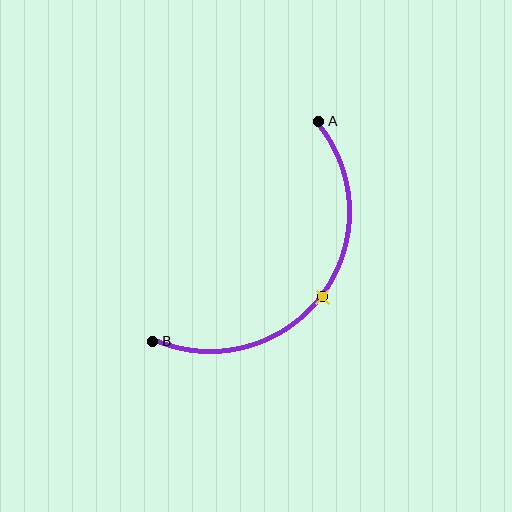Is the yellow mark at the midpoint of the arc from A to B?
Yes. The yellow mark lies on the arc at equal arc-length from both A and B — it is the arc midpoint.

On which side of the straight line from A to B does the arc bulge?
The arc bulges below and to the right of the straight line connecting A and B.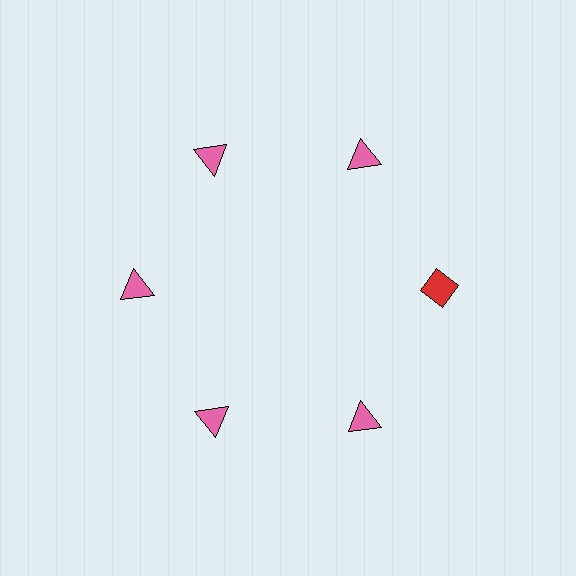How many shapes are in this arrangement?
There are 6 shapes arranged in a ring pattern.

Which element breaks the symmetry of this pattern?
The red diamond at roughly the 3 o'clock position breaks the symmetry. All other shapes are pink triangles.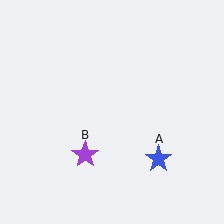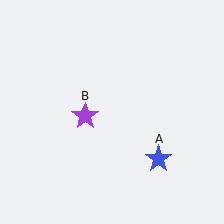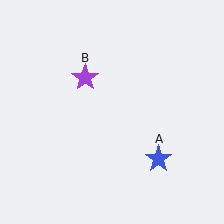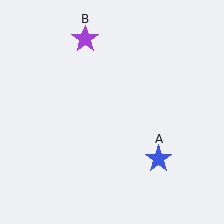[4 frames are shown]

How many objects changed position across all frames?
1 object changed position: purple star (object B).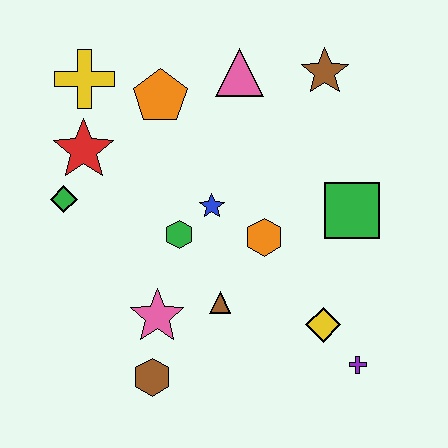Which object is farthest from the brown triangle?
The yellow cross is farthest from the brown triangle.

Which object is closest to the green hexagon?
The blue star is closest to the green hexagon.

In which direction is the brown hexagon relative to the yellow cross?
The brown hexagon is below the yellow cross.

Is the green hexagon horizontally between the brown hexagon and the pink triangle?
Yes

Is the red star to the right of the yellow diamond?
No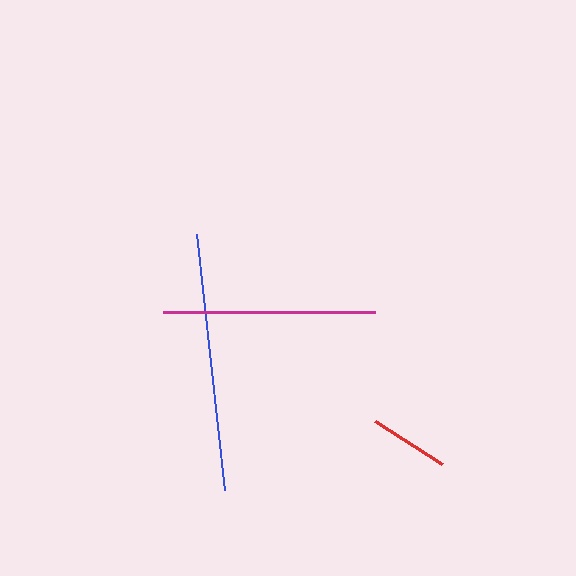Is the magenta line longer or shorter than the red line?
The magenta line is longer than the red line.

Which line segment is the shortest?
The red line is the shortest at approximately 80 pixels.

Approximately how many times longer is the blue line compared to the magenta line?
The blue line is approximately 1.2 times the length of the magenta line.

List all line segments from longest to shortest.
From longest to shortest: blue, magenta, red.